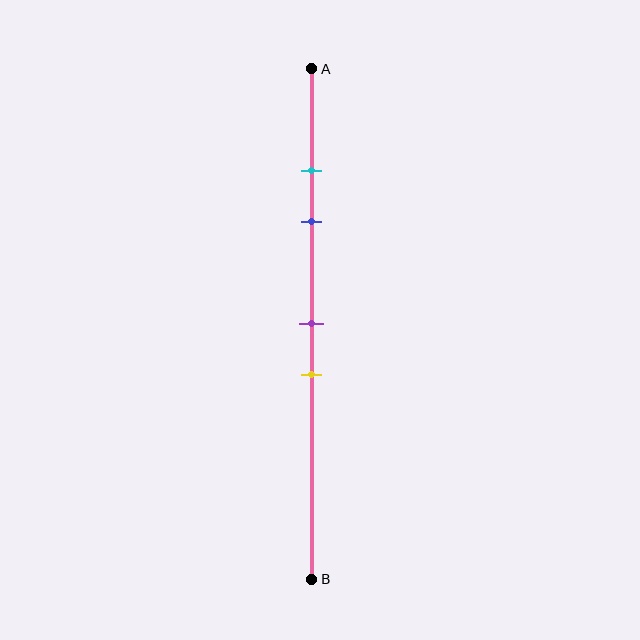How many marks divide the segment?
There are 4 marks dividing the segment.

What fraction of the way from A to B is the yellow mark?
The yellow mark is approximately 60% (0.6) of the way from A to B.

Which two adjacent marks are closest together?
The cyan and blue marks are the closest adjacent pair.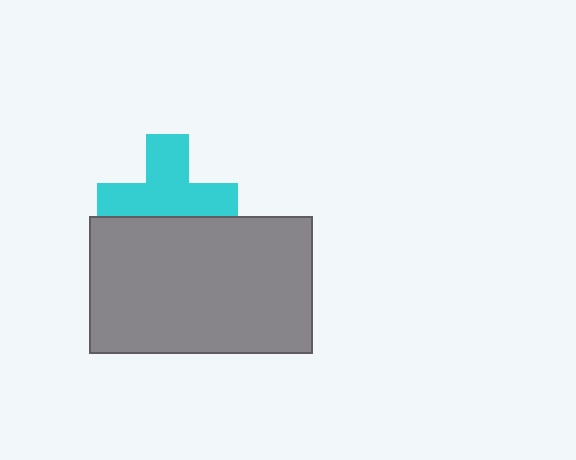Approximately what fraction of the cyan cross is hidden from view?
Roughly 35% of the cyan cross is hidden behind the gray rectangle.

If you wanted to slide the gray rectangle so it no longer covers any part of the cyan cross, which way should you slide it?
Slide it down — that is the most direct way to separate the two shapes.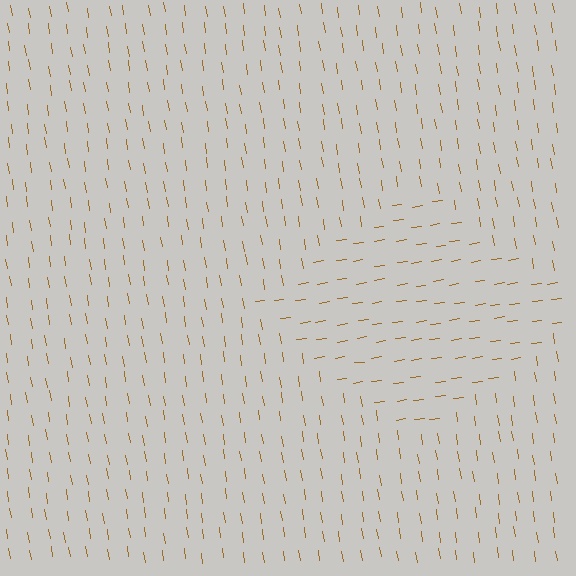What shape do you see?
I see a diamond.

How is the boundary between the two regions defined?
The boundary is defined purely by a change in line orientation (approximately 90 degrees difference). All lines are the same color and thickness.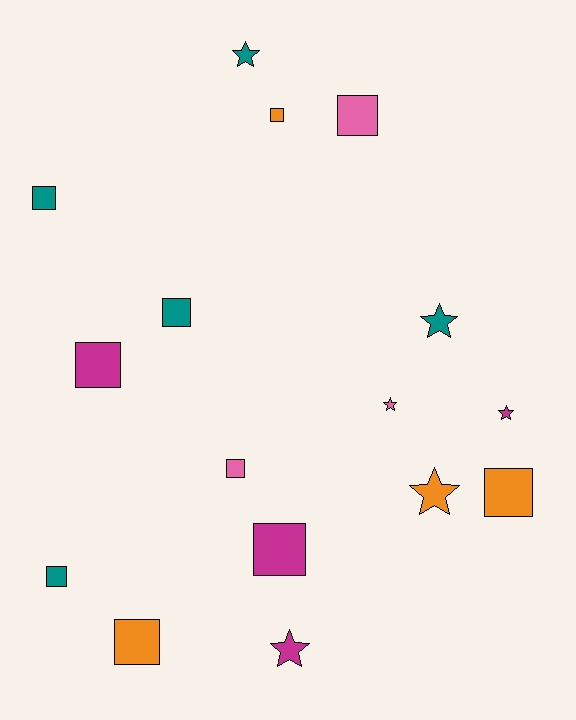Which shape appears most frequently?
Square, with 10 objects.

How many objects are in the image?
There are 16 objects.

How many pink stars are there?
There is 1 pink star.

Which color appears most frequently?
Teal, with 5 objects.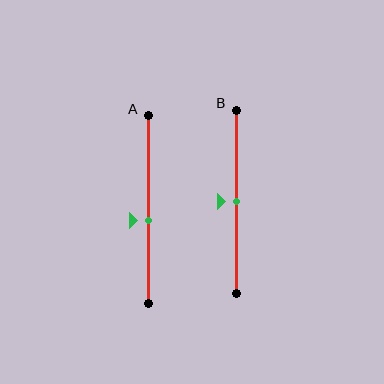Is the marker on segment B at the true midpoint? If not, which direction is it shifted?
Yes, the marker on segment B is at the true midpoint.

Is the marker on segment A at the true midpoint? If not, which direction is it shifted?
No, the marker on segment A is shifted downward by about 6% of the segment length.